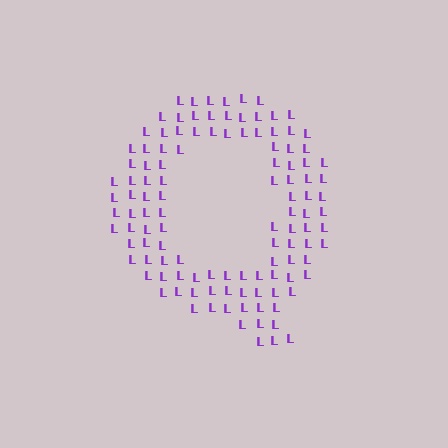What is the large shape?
The large shape is the letter Q.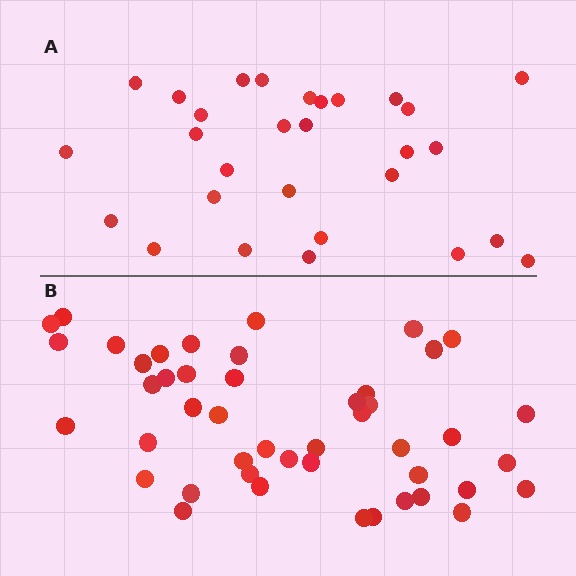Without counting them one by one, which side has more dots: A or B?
Region B (the bottom region) has more dots.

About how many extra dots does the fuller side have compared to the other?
Region B has approximately 15 more dots than region A.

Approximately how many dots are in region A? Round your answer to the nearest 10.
About 30 dots. (The exact count is 29, which rounds to 30.)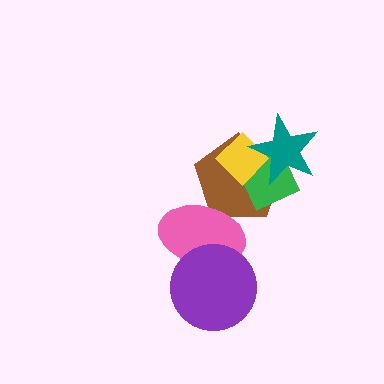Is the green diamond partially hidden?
Yes, it is partially covered by another shape.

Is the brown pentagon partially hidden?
Yes, it is partially covered by another shape.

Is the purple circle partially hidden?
No, no other shape covers it.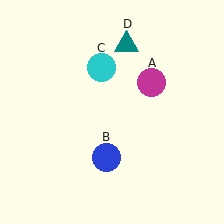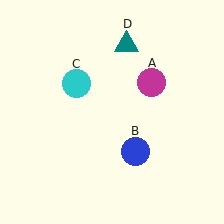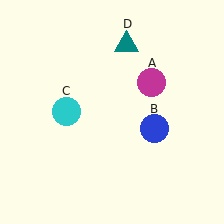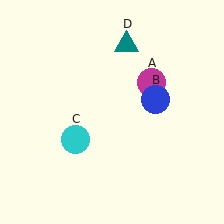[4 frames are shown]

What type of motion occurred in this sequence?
The blue circle (object B), cyan circle (object C) rotated counterclockwise around the center of the scene.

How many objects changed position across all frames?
2 objects changed position: blue circle (object B), cyan circle (object C).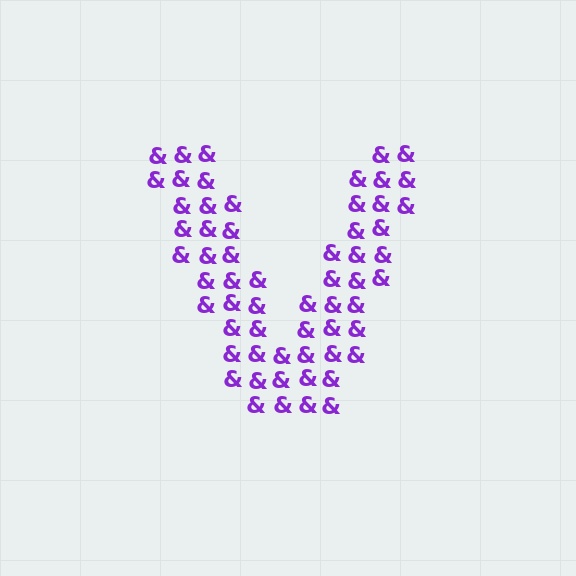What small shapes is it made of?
It is made of small ampersands.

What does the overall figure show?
The overall figure shows the letter V.